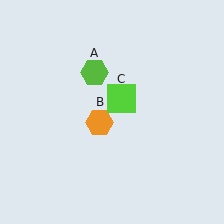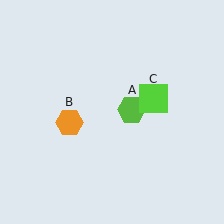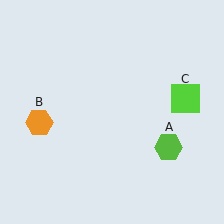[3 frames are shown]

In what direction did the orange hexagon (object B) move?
The orange hexagon (object B) moved left.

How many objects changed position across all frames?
3 objects changed position: lime hexagon (object A), orange hexagon (object B), lime square (object C).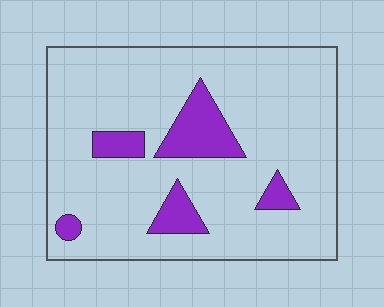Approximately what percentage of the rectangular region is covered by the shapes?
Approximately 15%.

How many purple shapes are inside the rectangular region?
5.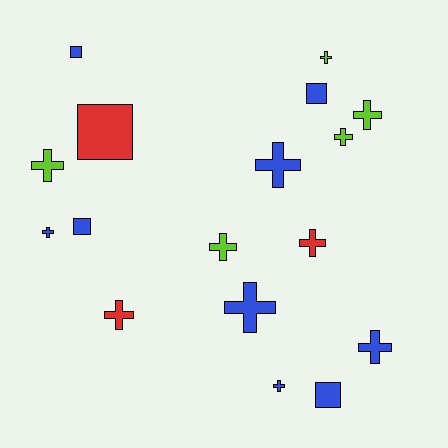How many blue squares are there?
There are 4 blue squares.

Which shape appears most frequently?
Cross, with 12 objects.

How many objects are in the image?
There are 17 objects.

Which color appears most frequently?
Blue, with 9 objects.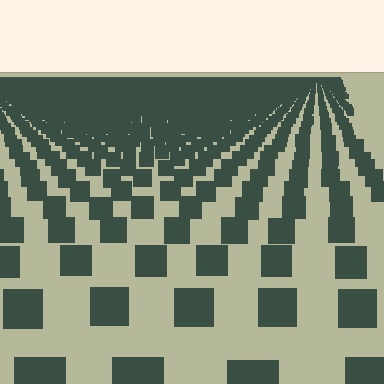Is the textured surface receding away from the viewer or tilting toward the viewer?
The surface is receding away from the viewer. Texture elements get smaller and denser toward the top.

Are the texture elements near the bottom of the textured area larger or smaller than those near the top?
Larger. Near the bottom, elements are closer to the viewer and appear at a bigger on-screen size.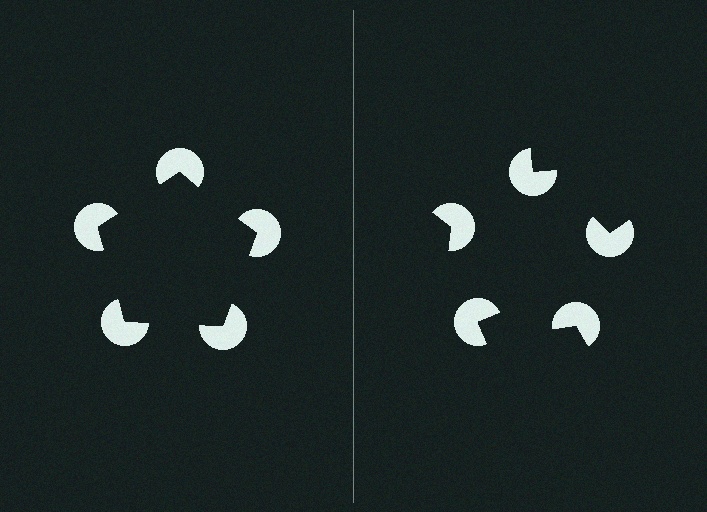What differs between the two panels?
The pac-man discs are positioned identically on both sides; only the wedge orientations differ. On the left they align to a pentagon; on the right they are misaligned.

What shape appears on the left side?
An illusory pentagon.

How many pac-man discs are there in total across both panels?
10 — 5 on each side.